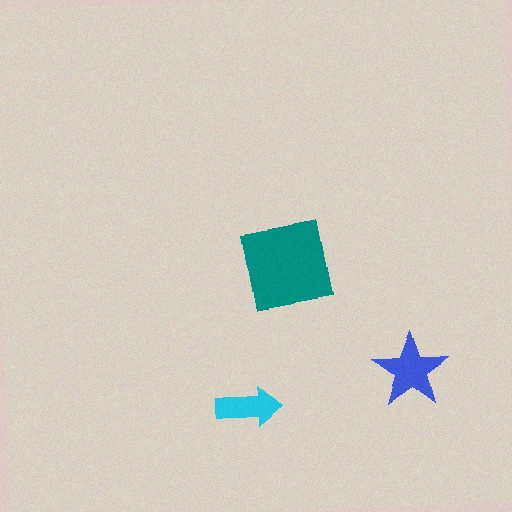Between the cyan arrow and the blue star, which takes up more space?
The blue star.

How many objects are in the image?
There are 3 objects in the image.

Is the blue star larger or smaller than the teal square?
Smaller.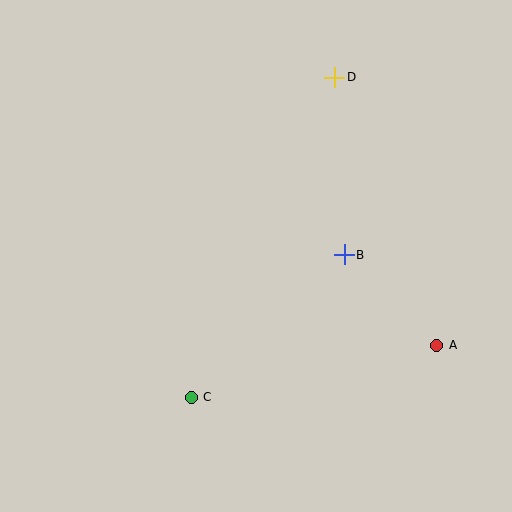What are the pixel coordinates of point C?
Point C is at (191, 397).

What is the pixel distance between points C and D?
The distance between C and D is 351 pixels.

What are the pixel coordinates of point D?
Point D is at (335, 77).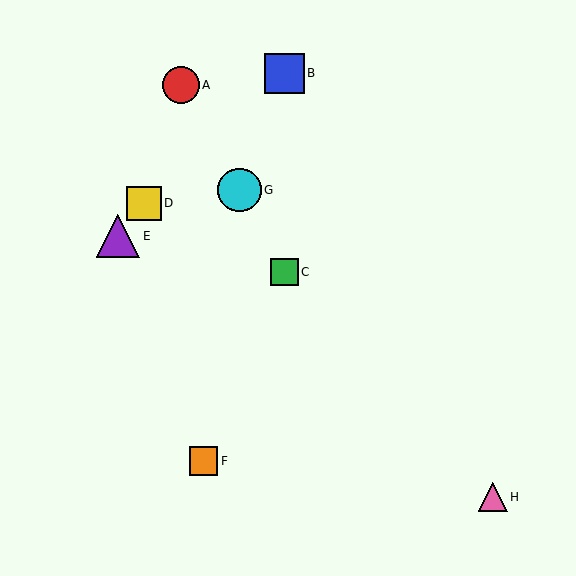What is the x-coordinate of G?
Object G is at x≈240.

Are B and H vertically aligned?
No, B is at x≈284 and H is at x≈493.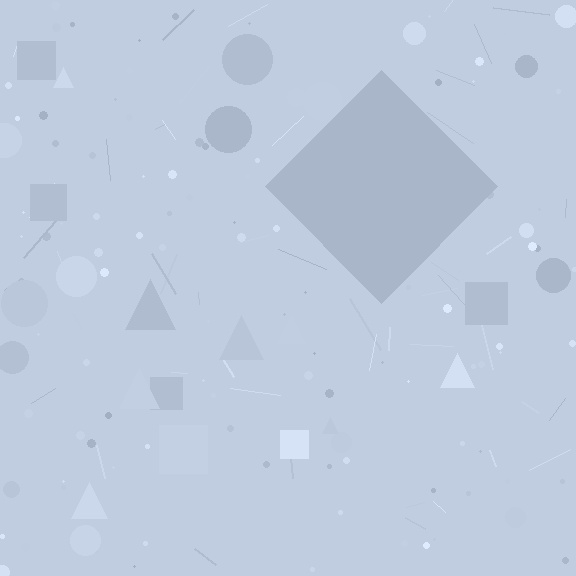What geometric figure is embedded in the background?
A diamond is embedded in the background.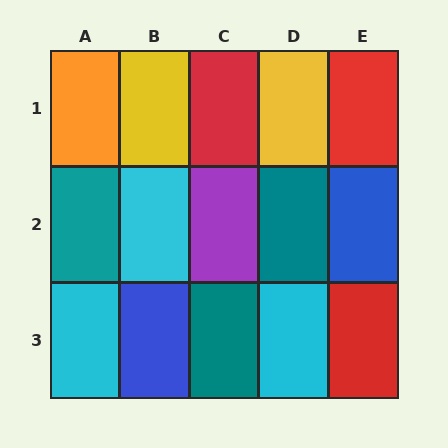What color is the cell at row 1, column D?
Yellow.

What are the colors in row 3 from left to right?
Cyan, blue, teal, cyan, red.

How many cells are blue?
2 cells are blue.